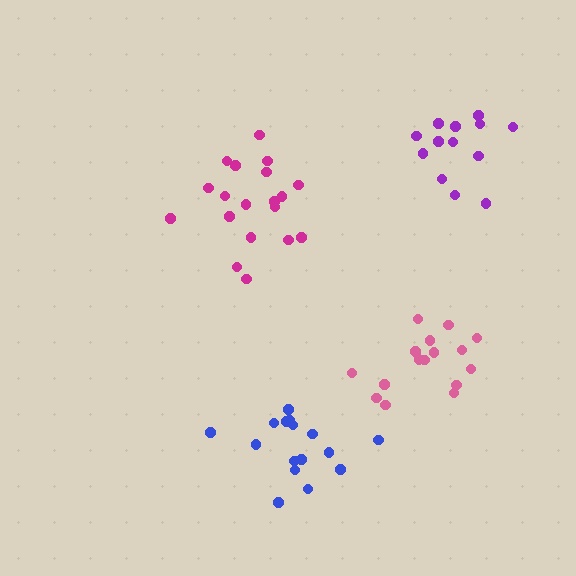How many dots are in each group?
Group 1: 16 dots, Group 2: 13 dots, Group 3: 16 dots, Group 4: 19 dots (64 total).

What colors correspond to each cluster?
The clusters are colored: blue, purple, pink, magenta.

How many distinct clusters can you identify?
There are 4 distinct clusters.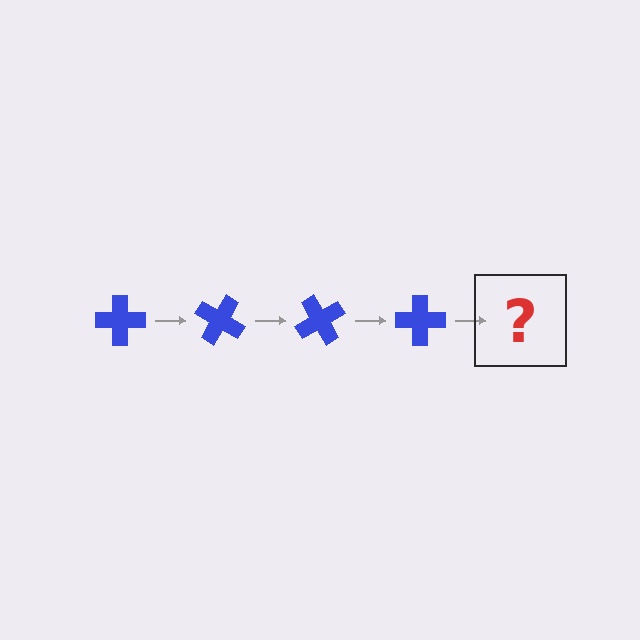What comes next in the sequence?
The next element should be a blue cross rotated 120 degrees.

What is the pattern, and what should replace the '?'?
The pattern is that the cross rotates 30 degrees each step. The '?' should be a blue cross rotated 120 degrees.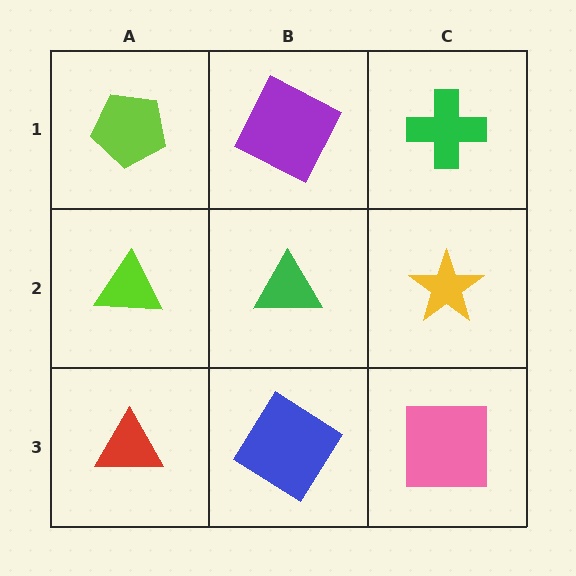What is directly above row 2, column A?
A lime pentagon.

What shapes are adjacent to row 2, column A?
A lime pentagon (row 1, column A), a red triangle (row 3, column A), a green triangle (row 2, column B).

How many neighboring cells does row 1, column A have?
2.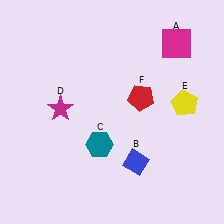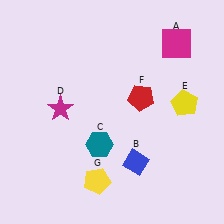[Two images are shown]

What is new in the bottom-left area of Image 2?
A yellow pentagon (G) was added in the bottom-left area of Image 2.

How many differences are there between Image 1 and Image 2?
There is 1 difference between the two images.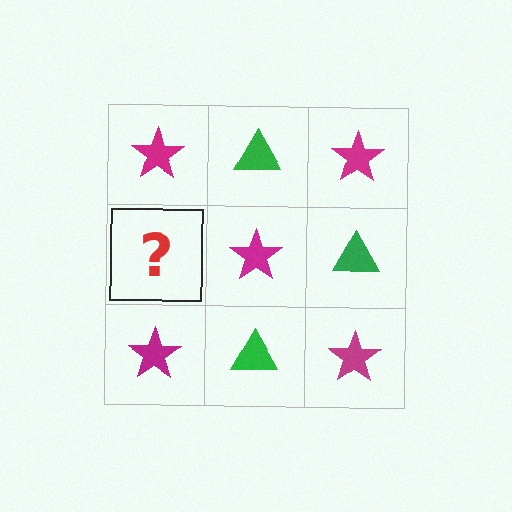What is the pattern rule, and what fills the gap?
The rule is that it alternates magenta star and green triangle in a checkerboard pattern. The gap should be filled with a green triangle.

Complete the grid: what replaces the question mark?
The question mark should be replaced with a green triangle.